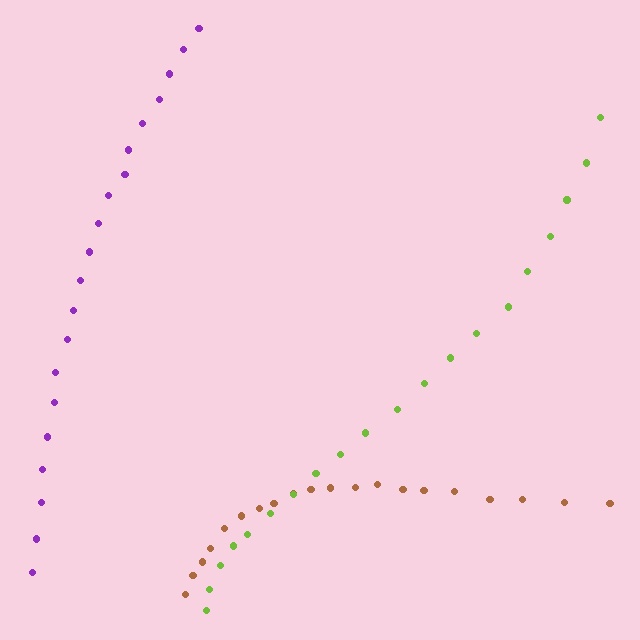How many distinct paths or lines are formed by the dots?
There are 3 distinct paths.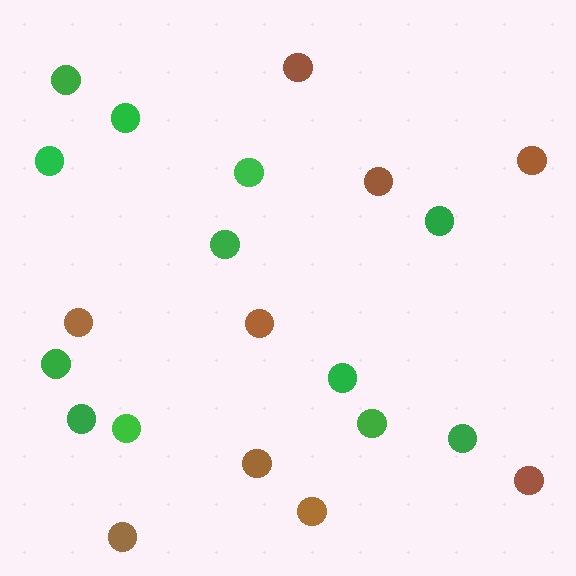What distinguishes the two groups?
There are 2 groups: one group of brown circles (9) and one group of green circles (12).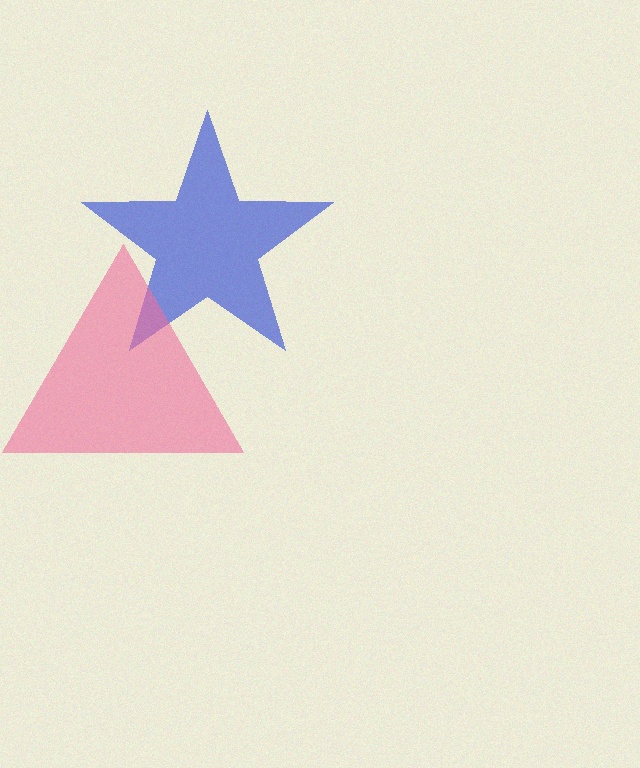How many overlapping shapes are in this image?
There are 2 overlapping shapes in the image.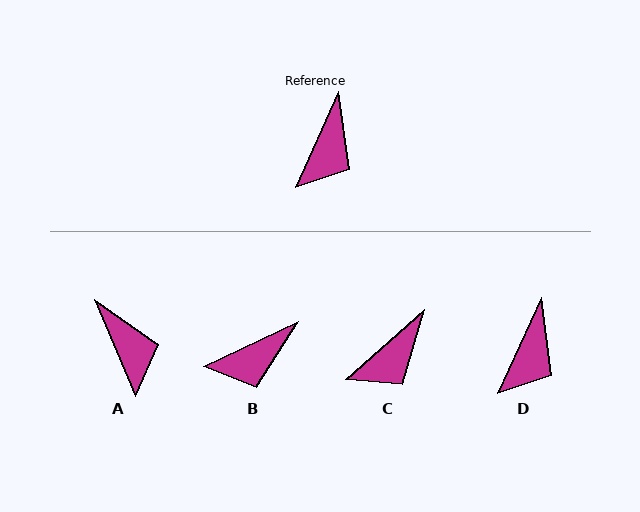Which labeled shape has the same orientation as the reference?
D.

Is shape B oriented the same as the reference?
No, it is off by about 40 degrees.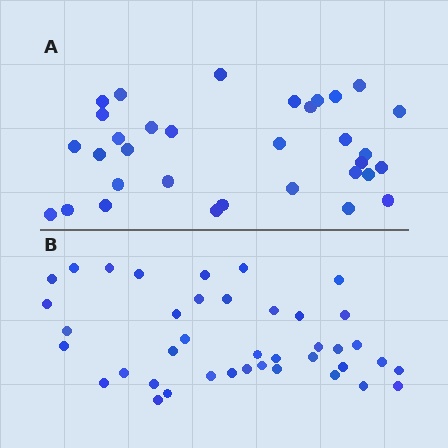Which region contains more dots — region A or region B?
Region B (the bottom region) has more dots.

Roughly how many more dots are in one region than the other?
Region B has roughly 8 or so more dots than region A.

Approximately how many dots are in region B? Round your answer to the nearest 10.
About 40 dots.